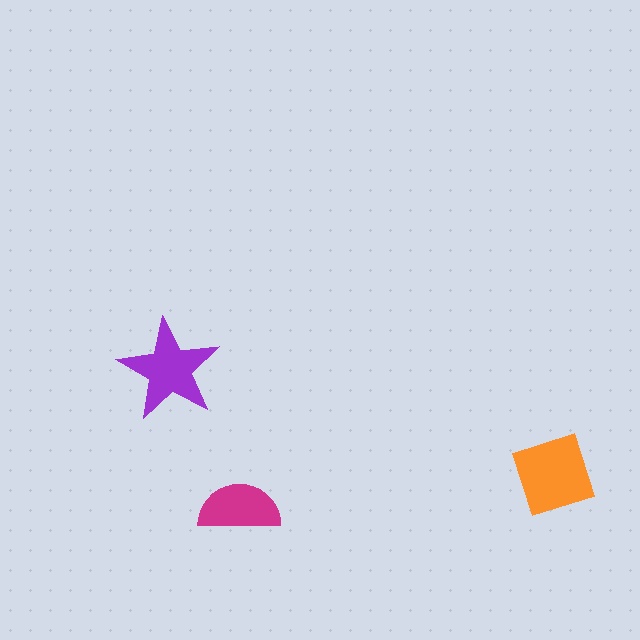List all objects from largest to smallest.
The orange square, the purple star, the magenta semicircle.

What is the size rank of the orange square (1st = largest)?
1st.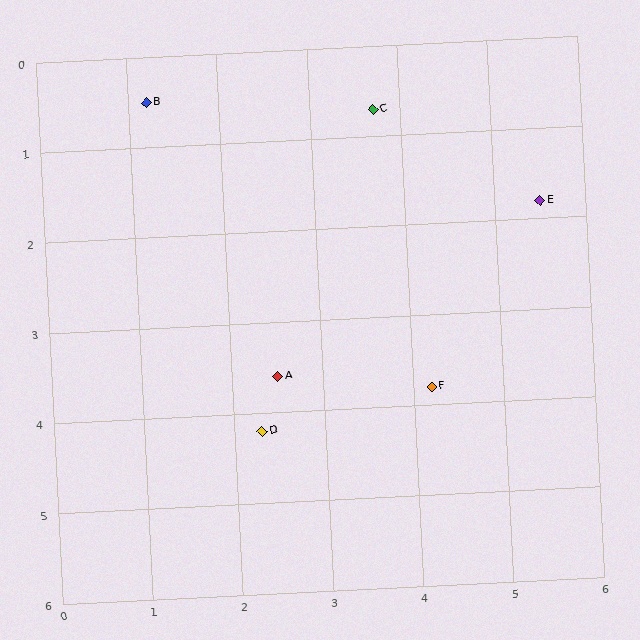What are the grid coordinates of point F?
Point F is at approximately (4.2, 3.8).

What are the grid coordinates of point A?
Point A is at approximately (2.5, 3.6).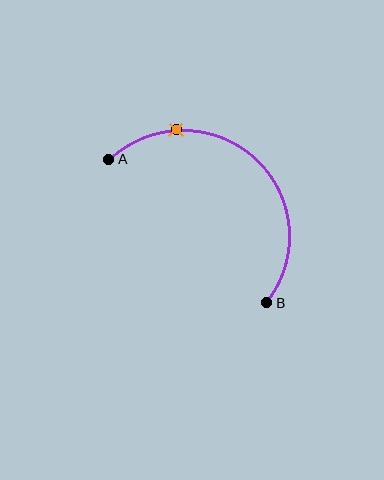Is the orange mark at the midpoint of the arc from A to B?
No. The orange mark lies on the arc but is closer to endpoint A. The arc midpoint would be at the point on the curve equidistant along the arc from both A and B.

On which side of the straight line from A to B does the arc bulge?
The arc bulges above and to the right of the straight line connecting A and B.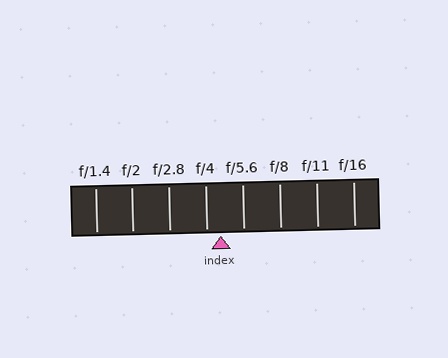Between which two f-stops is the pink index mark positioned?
The index mark is between f/4 and f/5.6.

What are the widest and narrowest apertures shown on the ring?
The widest aperture shown is f/1.4 and the narrowest is f/16.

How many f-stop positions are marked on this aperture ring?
There are 8 f-stop positions marked.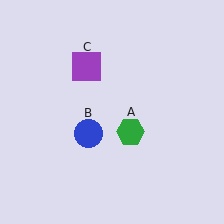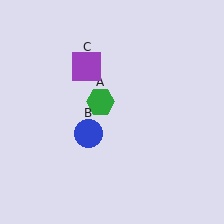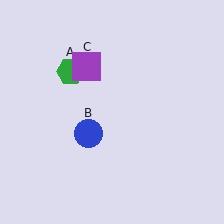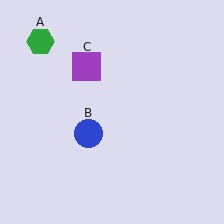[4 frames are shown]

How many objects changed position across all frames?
1 object changed position: green hexagon (object A).